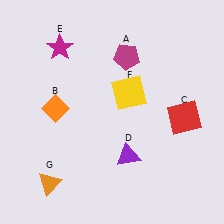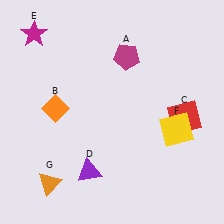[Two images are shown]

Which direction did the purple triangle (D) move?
The purple triangle (D) moved left.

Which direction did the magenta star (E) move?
The magenta star (E) moved left.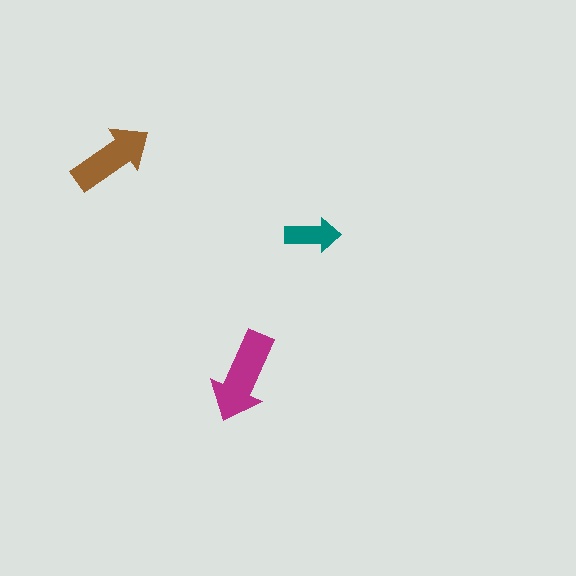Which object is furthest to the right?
The teal arrow is rightmost.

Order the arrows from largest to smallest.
the magenta one, the brown one, the teal one.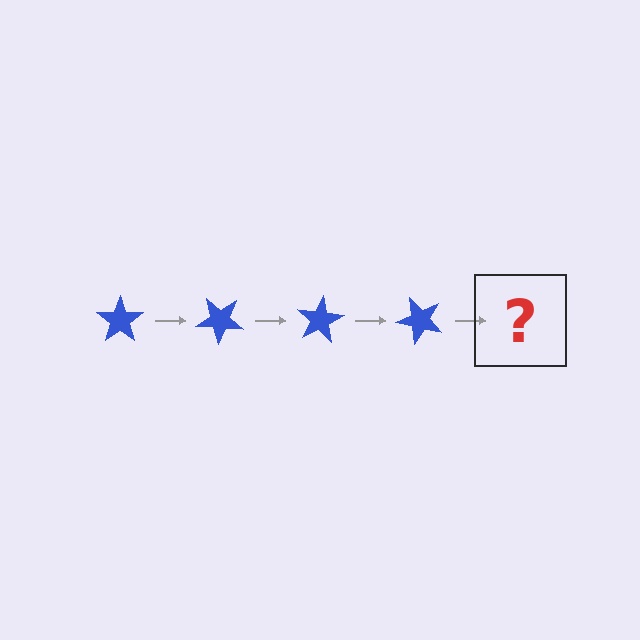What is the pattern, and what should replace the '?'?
The pattern is that the star rotates 40 degrees each step. The '?' should be a blue star rotated 160 degrees.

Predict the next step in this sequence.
The next step is a blue star rotated 160 degrees.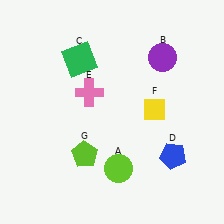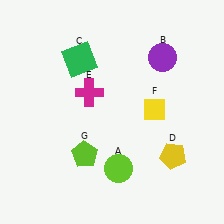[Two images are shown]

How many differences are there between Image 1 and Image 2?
There are 2 differences between the two images.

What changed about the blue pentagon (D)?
In Image 1, D is blue. In Image 2, it changed to yellow.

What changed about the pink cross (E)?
In Image 1, E is pink. In Image 2, it changed to magenta.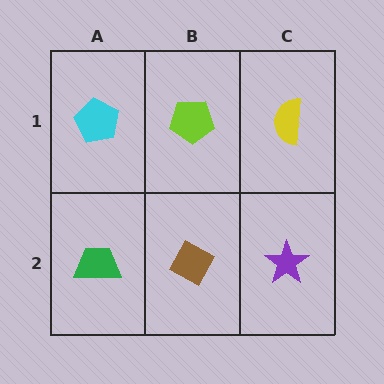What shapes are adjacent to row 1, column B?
A brown diamond (row 2, column B), a cyan pentagon (row 1, column A), a yellow semicircle (row 1, column C).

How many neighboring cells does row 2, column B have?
3.